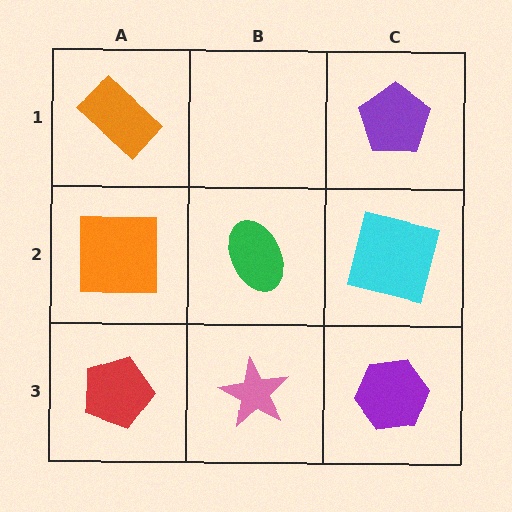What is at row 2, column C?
A cyan square.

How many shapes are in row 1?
2 shapes.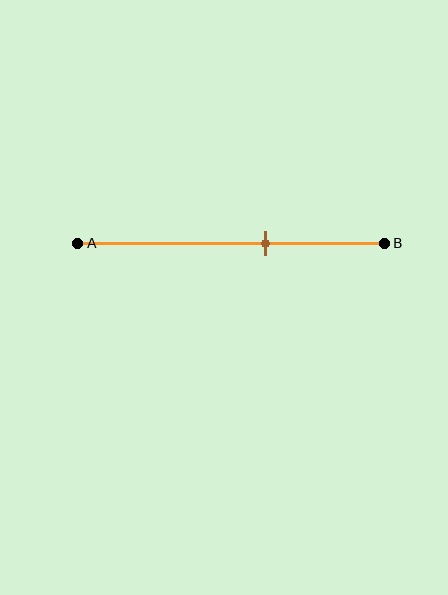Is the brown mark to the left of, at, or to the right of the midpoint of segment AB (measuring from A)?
The brown mark is to the right of the midpoint of segment AB.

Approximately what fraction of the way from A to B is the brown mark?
The brown mark is approximately 60% of the way from A to B.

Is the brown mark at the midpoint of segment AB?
No, the mark is at about 60% from A, not at the 50% midpoint.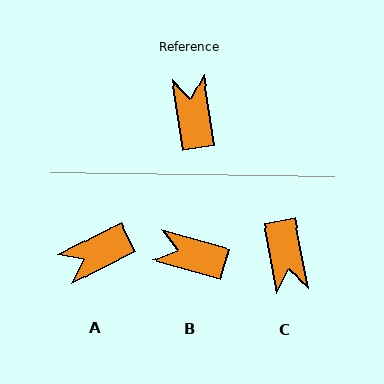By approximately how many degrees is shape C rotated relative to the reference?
Approximately 177 degrees clockwise.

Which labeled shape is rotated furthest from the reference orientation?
C, about 177 degrees away.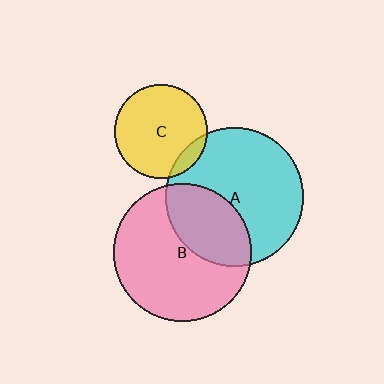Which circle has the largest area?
Circle A (cyan).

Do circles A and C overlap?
Yes.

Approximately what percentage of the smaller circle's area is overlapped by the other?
Approximately 10%.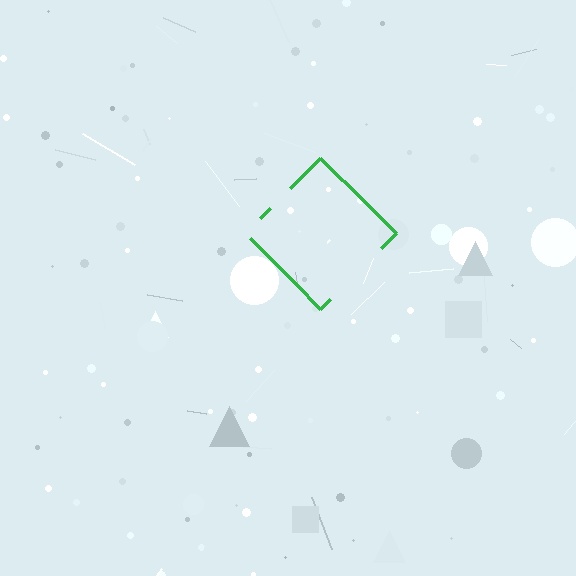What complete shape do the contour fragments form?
The contour fragments form a diamond.